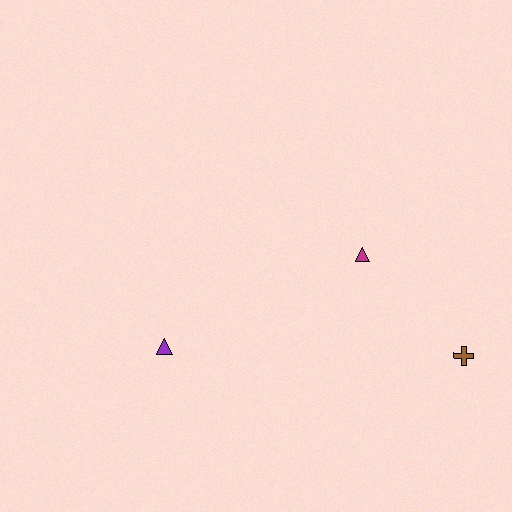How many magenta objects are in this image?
There is 1 magenta object.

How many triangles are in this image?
There are 2 triangles.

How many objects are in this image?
There are 3 objects.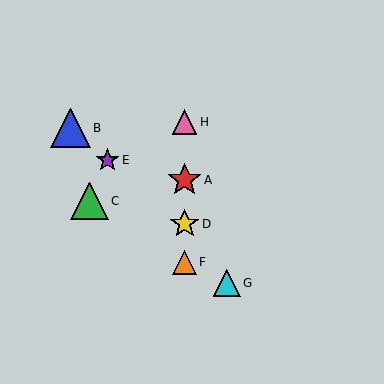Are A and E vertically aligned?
No, A is at x≈185 and E is at x≈107.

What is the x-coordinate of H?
Object H is at x≈185.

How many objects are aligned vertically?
4 objects (A, D, F, H) are aligned vertically.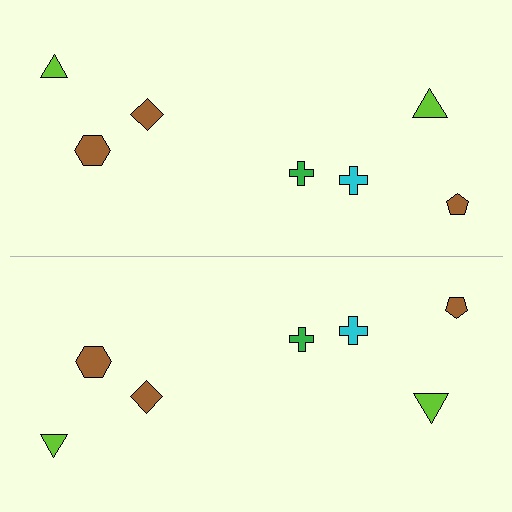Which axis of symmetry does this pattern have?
The pattern has a horizontal axis of symmetry running through the center of the image.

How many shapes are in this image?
There are 14 shapes in this image.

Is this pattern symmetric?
Yes, this pattern has bilateral (reflection) symmetry.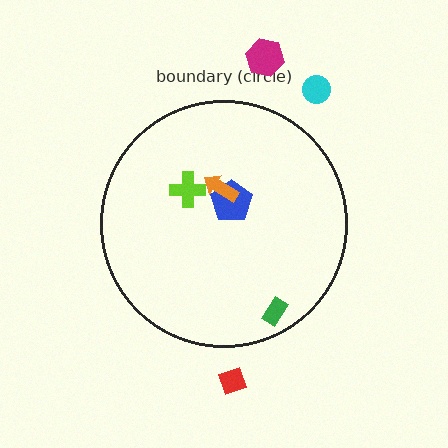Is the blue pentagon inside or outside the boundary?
Inside.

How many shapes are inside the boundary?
4 inside, 3 outside.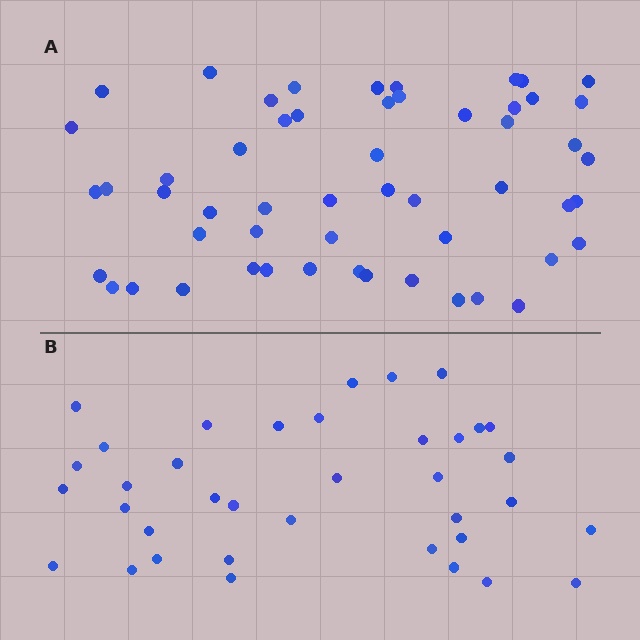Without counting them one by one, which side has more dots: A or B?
Region A (the top region) has more dots.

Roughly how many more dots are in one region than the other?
Region A has approximately 15 more dots than region B.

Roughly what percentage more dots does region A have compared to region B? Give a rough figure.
About 45% more.